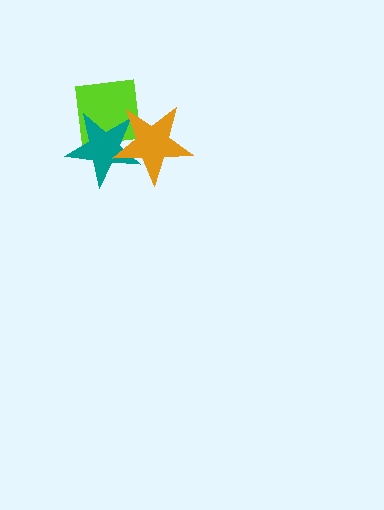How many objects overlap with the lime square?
2 objects overlap with the lime square.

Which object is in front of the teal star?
The orange star is in front of the teal star.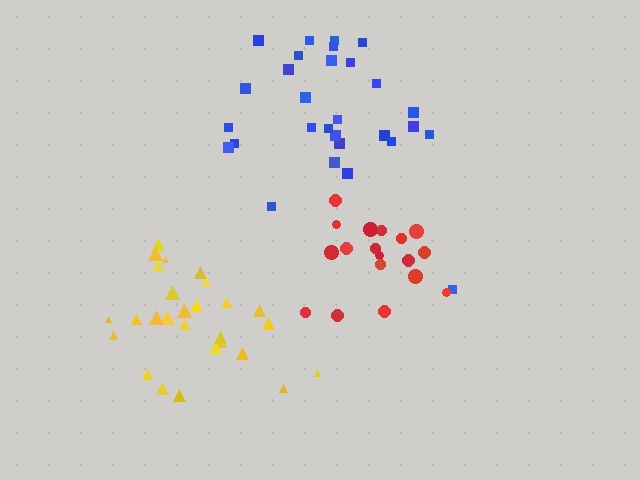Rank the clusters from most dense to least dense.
yellow, red, blue.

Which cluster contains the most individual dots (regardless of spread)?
Blue (29).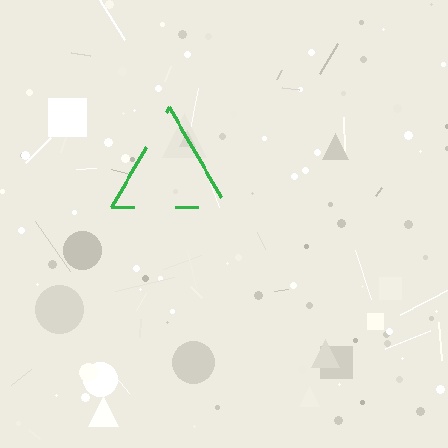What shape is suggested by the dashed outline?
The dashed outline suggests a triangle.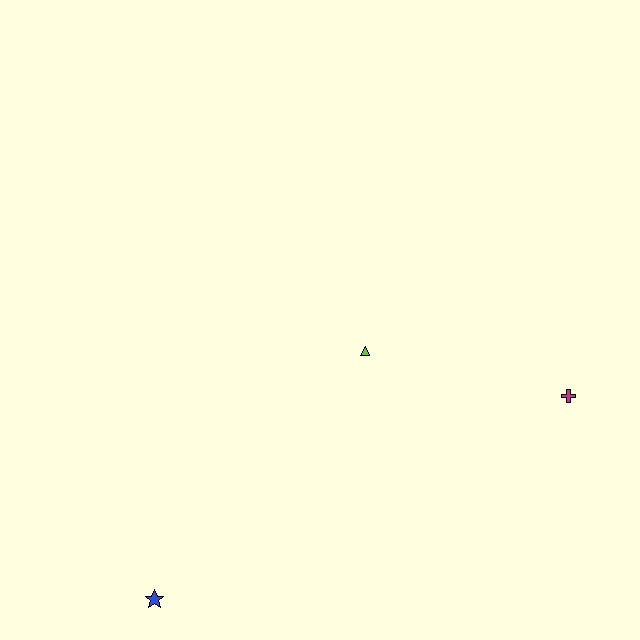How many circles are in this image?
There are no circles.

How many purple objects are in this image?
There are no purple objects.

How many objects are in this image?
There are 3 objects.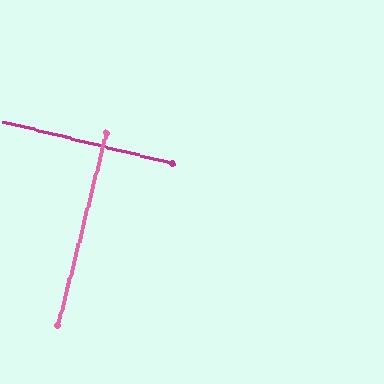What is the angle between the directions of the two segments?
Approximately 90 degrees.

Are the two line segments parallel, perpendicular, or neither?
Perpendicular — they meet at approximately 90°.